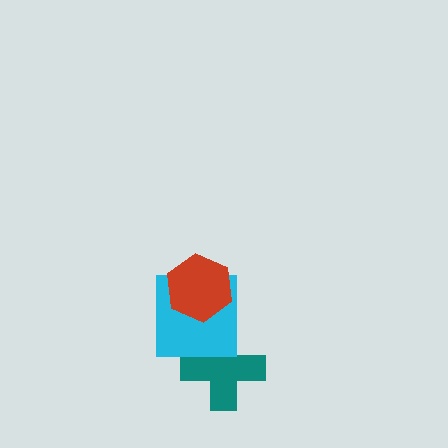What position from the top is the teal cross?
The teal cross is 3rd from the top.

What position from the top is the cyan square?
The cyan square is 2nd from the top.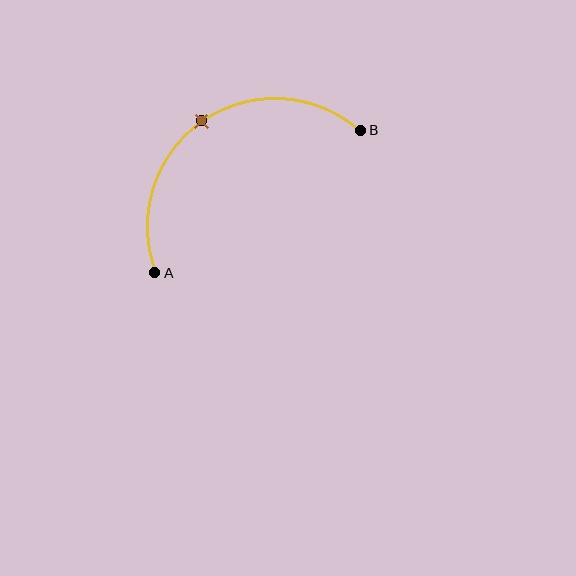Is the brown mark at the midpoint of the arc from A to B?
Yes. The brown mark lies on the arc at equal arc-length from both A and B — it is the arc midpoint.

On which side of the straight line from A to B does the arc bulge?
The arc bulges above and to the left of the straight line connecting A and B.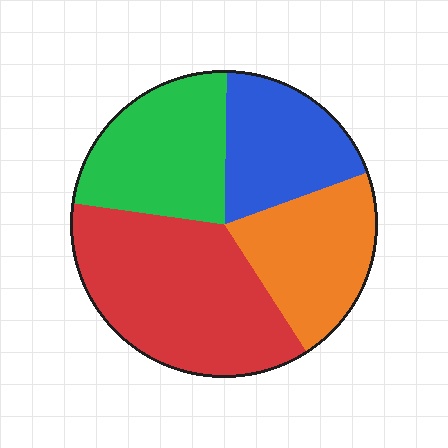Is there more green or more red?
Red.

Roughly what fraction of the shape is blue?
Blue takes up less than a quarter of the shape.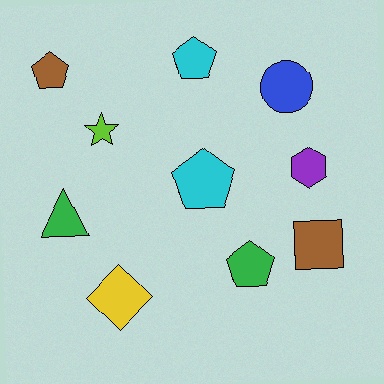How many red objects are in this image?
There are no red objects.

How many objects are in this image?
There are 10 objects.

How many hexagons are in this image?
There is 1 hexagon.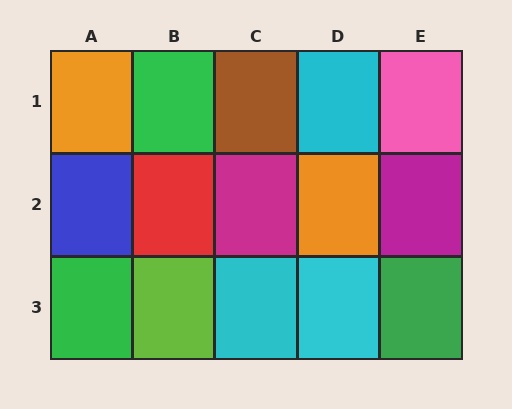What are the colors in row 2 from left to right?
Blue, red, magenta, orange, magenta.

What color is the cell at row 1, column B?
Green.